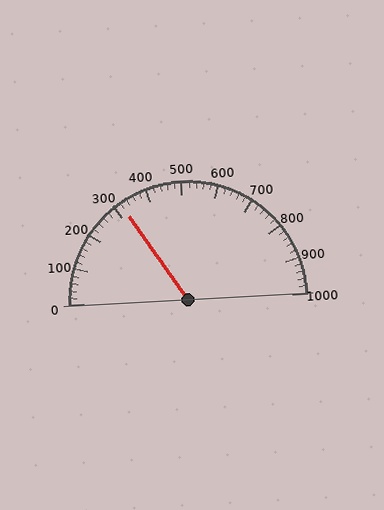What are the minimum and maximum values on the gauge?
The gauge ranges from 0 to 1000.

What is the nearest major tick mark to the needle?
The nearest major tick mark is 300.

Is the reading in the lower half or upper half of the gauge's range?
The reading is in the lower half of the range (0 to 1000).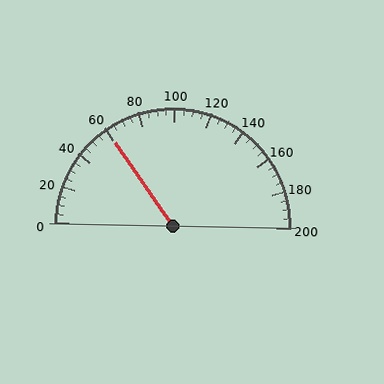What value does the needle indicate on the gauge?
The needle indicates approximately 60.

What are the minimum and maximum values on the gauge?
The gauge ranges from 0 to 200.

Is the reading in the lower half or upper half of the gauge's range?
The reading is in the lower half of the range (0 to 200).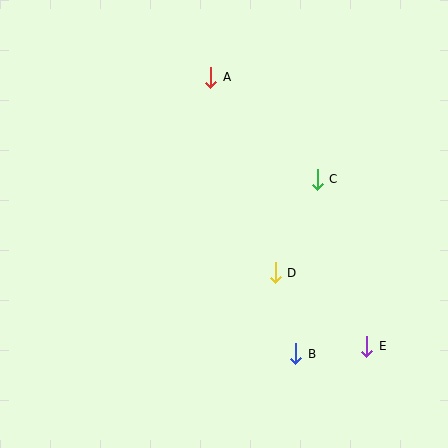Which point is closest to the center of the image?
Point D at (275, 273) is closest to the center.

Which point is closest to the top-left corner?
Point A is closest to the top-left corner.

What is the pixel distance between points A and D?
The distance between A and D is 206 pixels.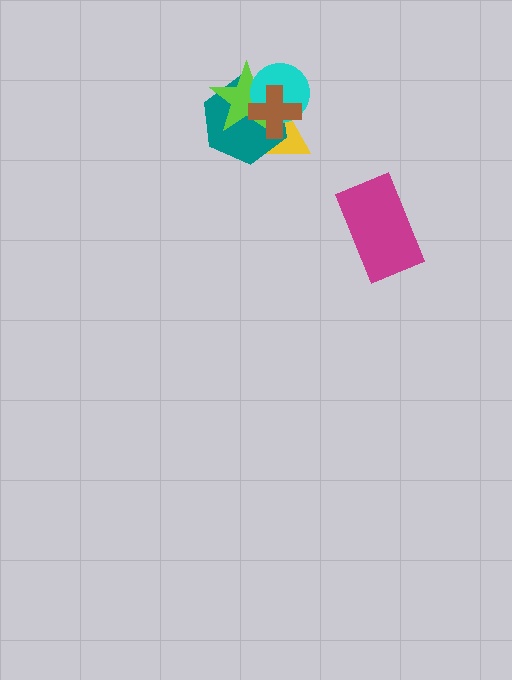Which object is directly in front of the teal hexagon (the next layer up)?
The lime star is directly in front of the teal hexagon.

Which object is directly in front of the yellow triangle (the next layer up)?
The teal hexagon is directly in front of the yellow triangle.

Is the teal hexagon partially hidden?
Yes, it is partially covered by another shape.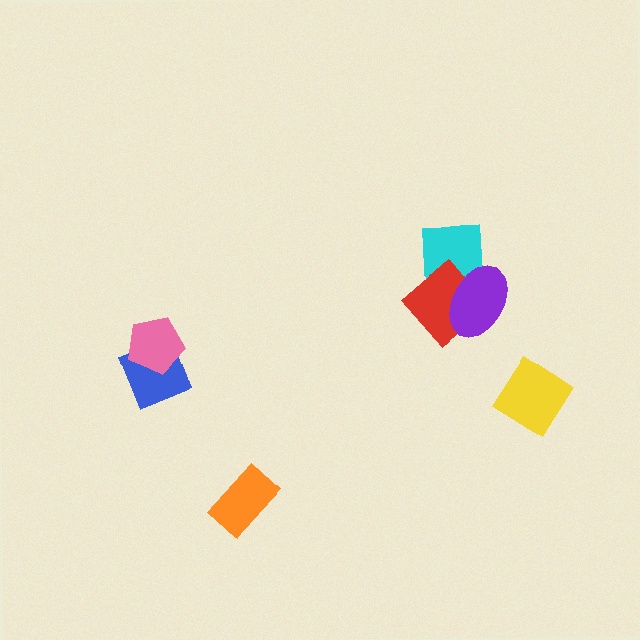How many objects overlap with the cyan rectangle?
2 objects overlap with the cyan rectangle.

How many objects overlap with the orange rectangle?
0 objects overlap with the orange rectangle.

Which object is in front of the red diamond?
The purple ellipse is in front of the red diamond.